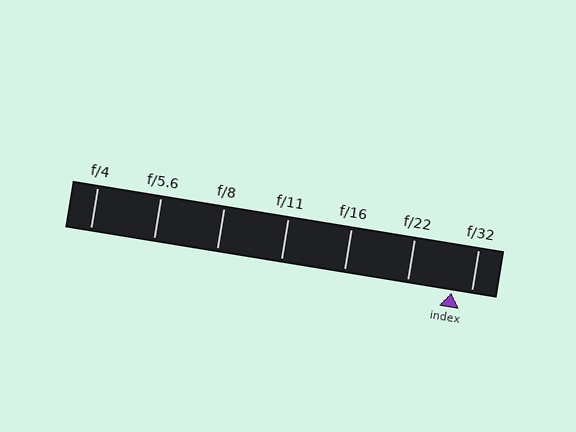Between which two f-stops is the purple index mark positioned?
The index mark is between f/22 and f/32.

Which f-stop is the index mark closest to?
The index mark is closest to f/32.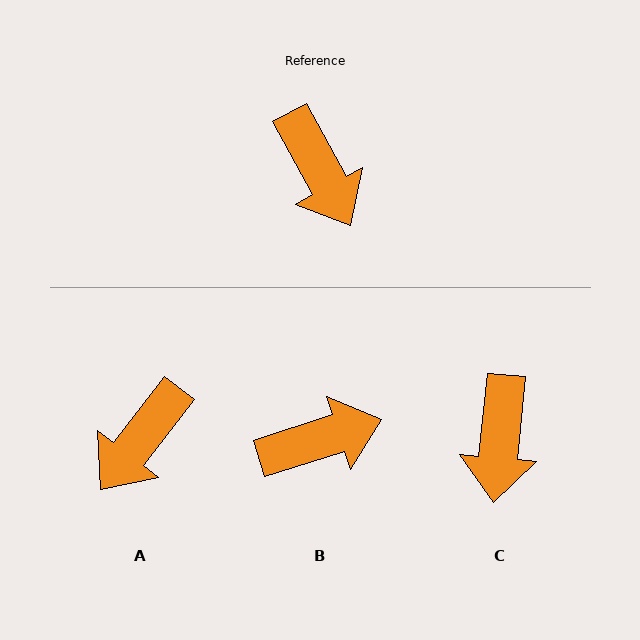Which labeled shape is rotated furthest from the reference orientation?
B, about 79 degrees away.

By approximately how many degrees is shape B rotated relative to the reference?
Approximately 79 degrees counter-clockwise.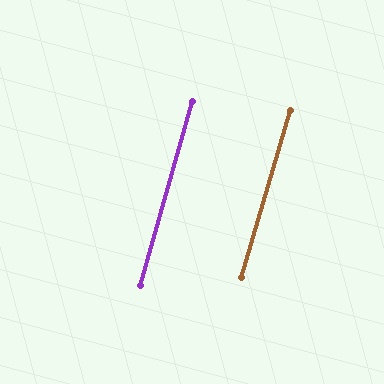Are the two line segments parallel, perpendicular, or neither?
Parallel — their directions differ by only 0.6°.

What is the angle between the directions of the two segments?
Approximately 1 degree.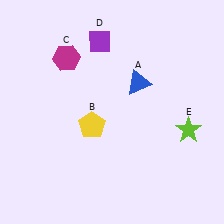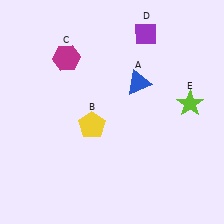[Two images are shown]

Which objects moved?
The objects that moved are: the purple diamond (D), the lime star (E).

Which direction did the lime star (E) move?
The lime star (E) moved up.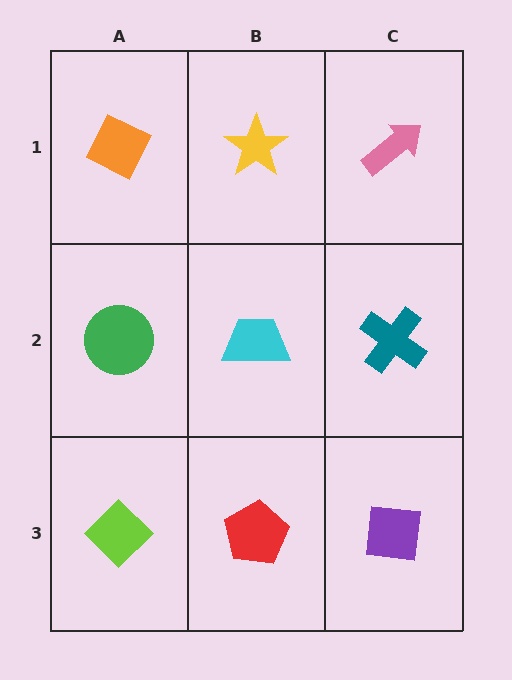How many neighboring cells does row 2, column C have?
3.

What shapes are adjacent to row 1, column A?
A green circle (row 2, column A), a yellow star (row 1, column B).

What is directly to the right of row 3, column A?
A red pentagon.